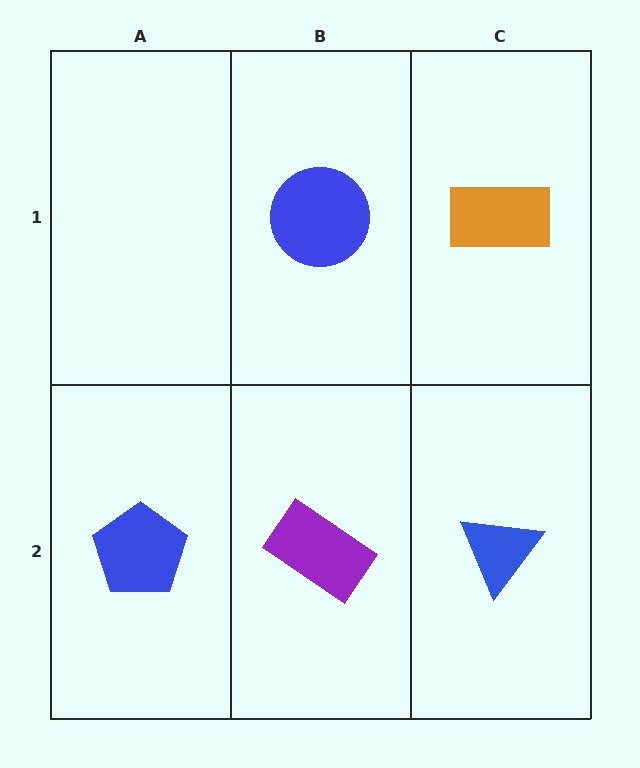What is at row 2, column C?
A blue triangle.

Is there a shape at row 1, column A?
No, that cell is empty.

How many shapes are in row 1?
2 shapes.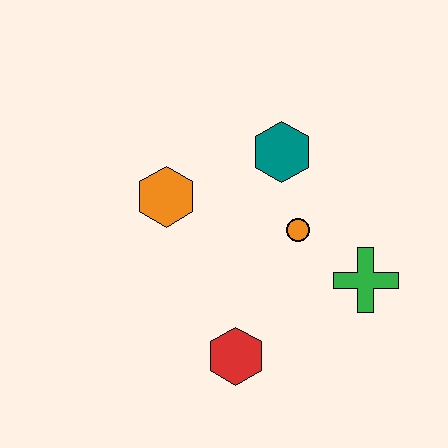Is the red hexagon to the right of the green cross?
No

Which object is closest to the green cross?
The orange circle is closest to the green cross.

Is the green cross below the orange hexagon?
Yes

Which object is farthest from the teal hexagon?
The red hexagon is farthest from the teal hexagon.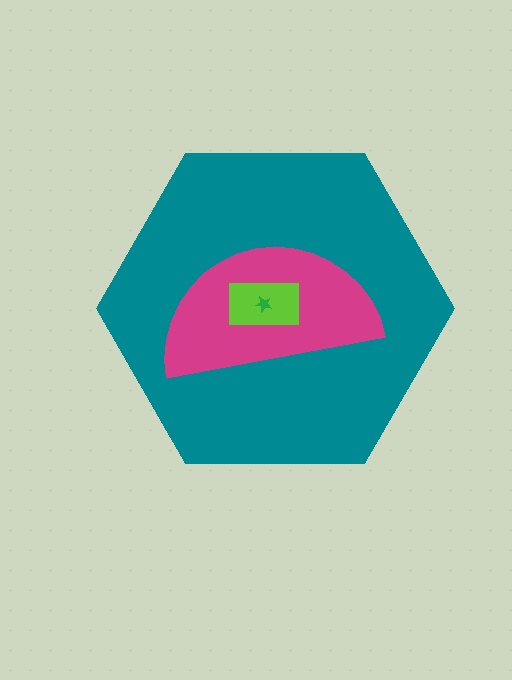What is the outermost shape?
The teal hexagon.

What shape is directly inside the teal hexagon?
The magenta semicircle.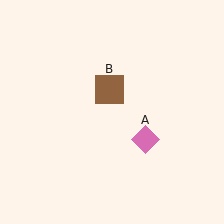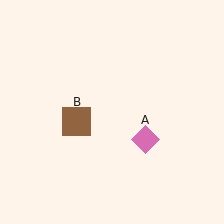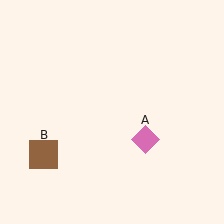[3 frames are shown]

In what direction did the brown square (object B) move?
The brown square (object B) moved down and to the left.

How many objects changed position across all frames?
1 object changed position: brown square (object B).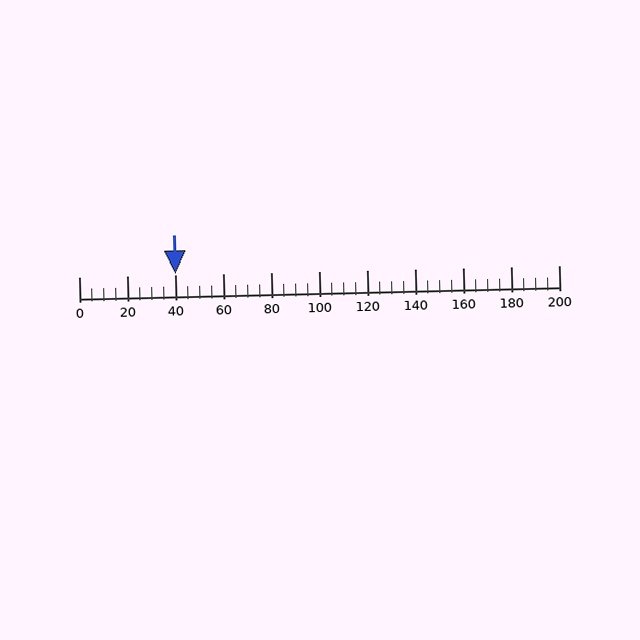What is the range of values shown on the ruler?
The ruler shows values from 0 to 200.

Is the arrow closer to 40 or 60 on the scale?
The arrow is closer to 40.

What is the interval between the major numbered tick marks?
The major tick marks are spaced 20 units apart.